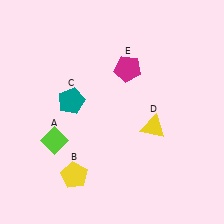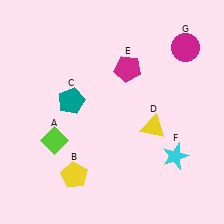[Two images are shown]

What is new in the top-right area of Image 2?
A magenta circle (G) was added in the top-right area of Image 2.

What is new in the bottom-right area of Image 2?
A cyan star (F) was added in the bottom-right area of Image 2.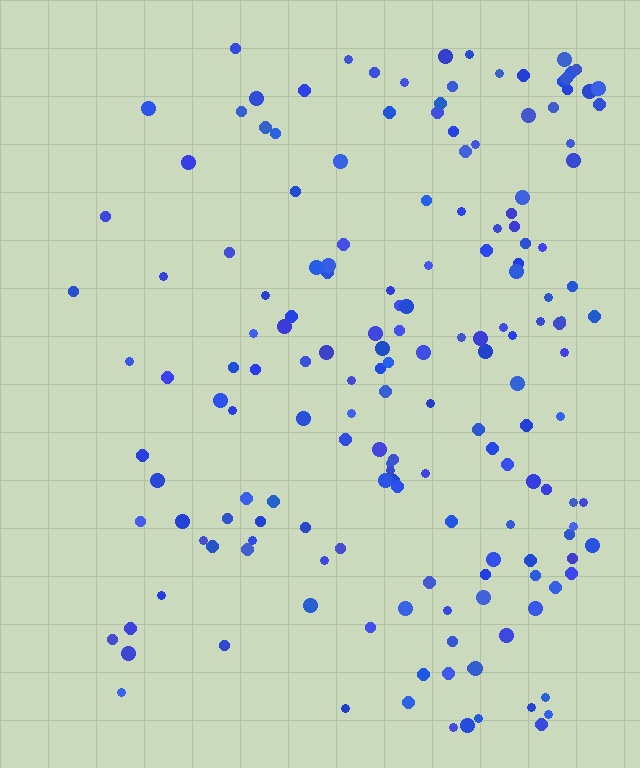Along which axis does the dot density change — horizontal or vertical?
Horizontal.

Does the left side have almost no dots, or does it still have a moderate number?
Still a moderate number, just noticeably fewer than the right.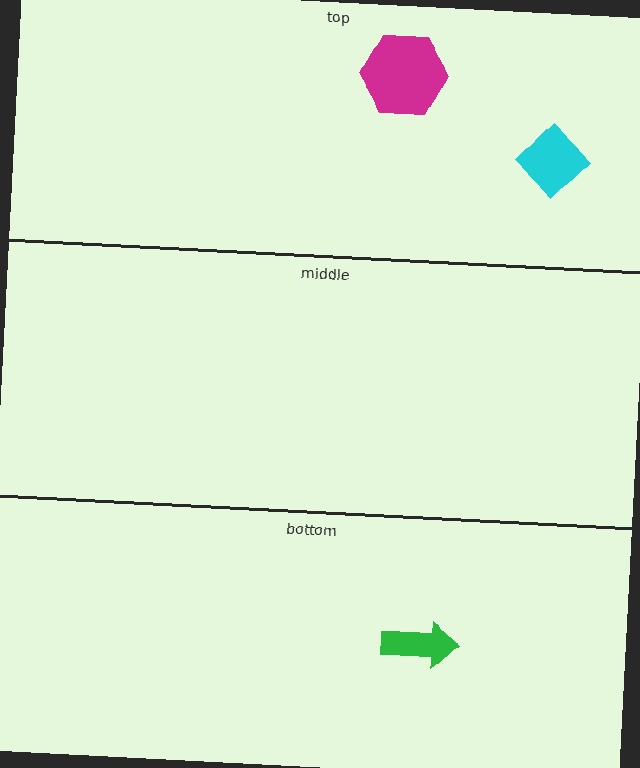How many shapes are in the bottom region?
1.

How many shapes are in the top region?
2.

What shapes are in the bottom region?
The green arrow.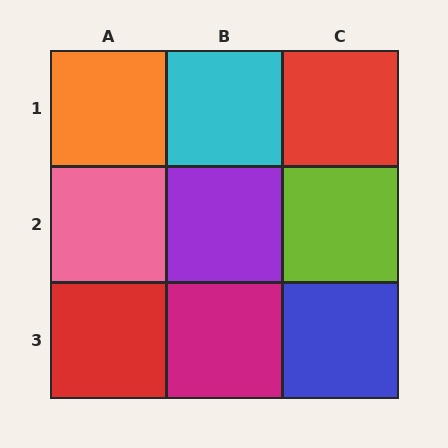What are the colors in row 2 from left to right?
Pink, purple, lime.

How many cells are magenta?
1 cell is magenta.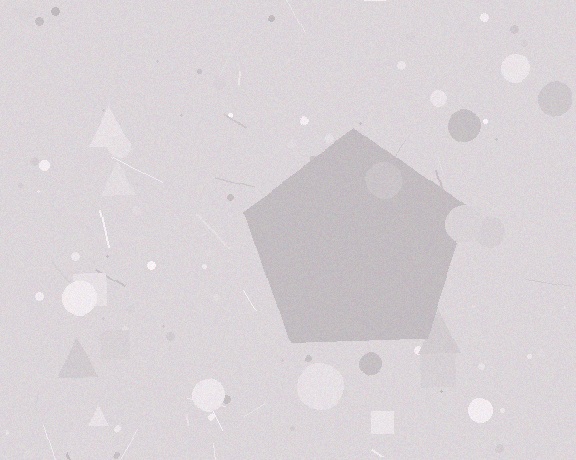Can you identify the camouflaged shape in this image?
The camouflaged shape is a pentagon.